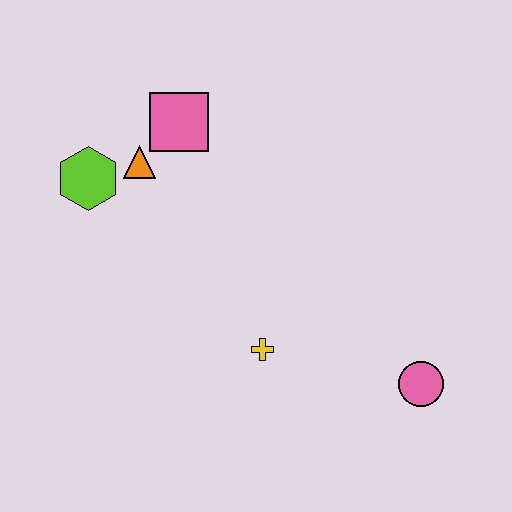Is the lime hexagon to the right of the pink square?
No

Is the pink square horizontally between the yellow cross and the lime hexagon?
Yes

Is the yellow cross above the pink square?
No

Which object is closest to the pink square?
The orange triangle is closest to the pink square.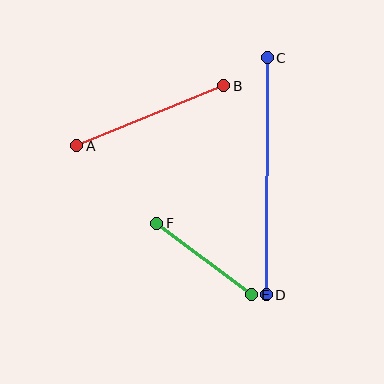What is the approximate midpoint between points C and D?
The midpoint is at approximately (267, 176) pixels.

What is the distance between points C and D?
The distance is approximately 237 pixels.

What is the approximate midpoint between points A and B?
The midpoint is at approximately (150, 116) pixels.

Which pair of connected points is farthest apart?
Points C and D are farthest apart.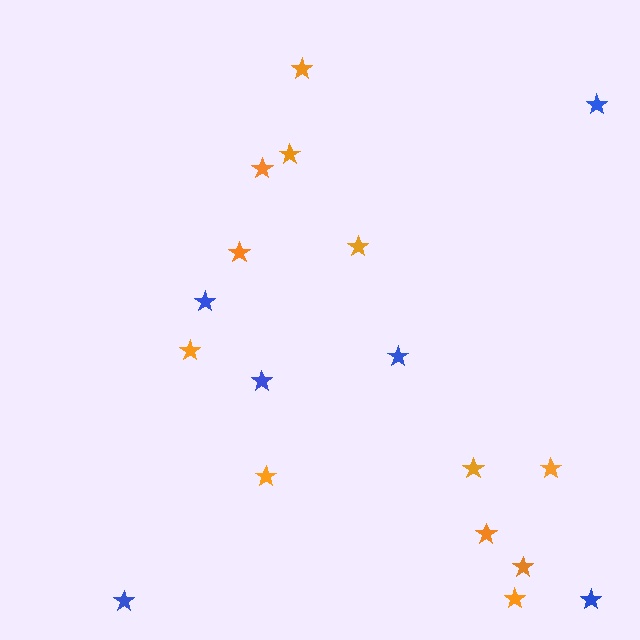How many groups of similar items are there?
There are 2 groups: one group of blue stars (6) and one group of orange stars (12).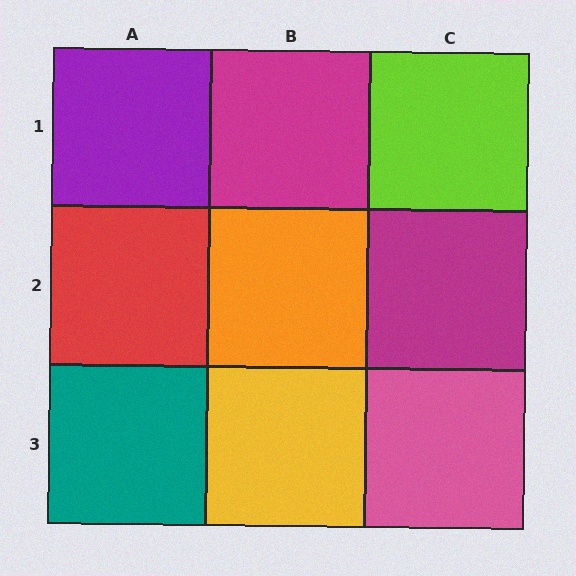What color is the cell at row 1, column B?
Magenta.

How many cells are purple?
1 cell is purple.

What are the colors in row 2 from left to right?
Red, orange, magenta.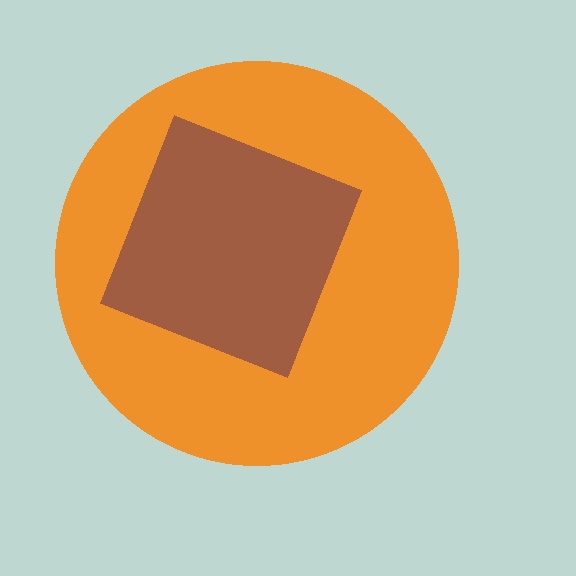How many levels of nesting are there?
2.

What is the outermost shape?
The orange circle.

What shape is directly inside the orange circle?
The brown diamond.